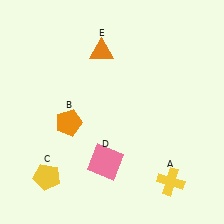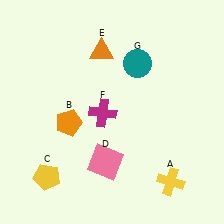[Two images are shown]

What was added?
A magenta cross (F), a teal circle (G) were added in Image 2.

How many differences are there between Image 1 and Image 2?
There are 2 differences between the two images.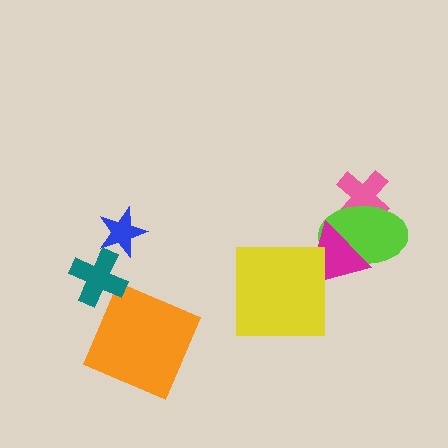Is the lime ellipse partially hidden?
Yes, it is partially covered by another shape.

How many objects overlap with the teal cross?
0 objects overlap with the teal cross.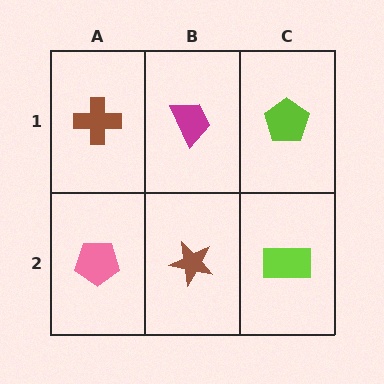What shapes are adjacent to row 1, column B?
A brown star (row 2, column B), a brown cross (row 1, column A), a lime pentagon (row 1, column C).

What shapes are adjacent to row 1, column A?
A pink pentagon (row 2, column A), a magenta trapezoid (row 1, column B).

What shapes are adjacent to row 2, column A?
A brown cross (row 1, column A), a brown star (row 2, column B).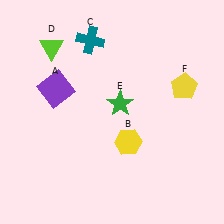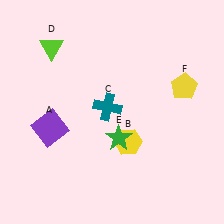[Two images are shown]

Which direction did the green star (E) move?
The green star (E) moved down.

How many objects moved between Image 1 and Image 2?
3 objects moved between the two images.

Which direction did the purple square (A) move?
The purple square (A) moved down.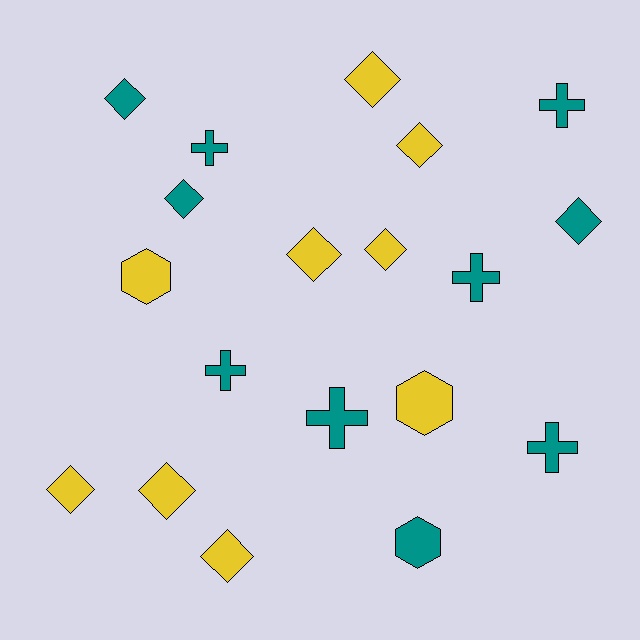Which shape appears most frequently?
Diamond, with 10 objects.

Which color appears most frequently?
Teal, with 10 objects.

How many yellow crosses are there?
There are no yellow crosses.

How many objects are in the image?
There are 19 objects.